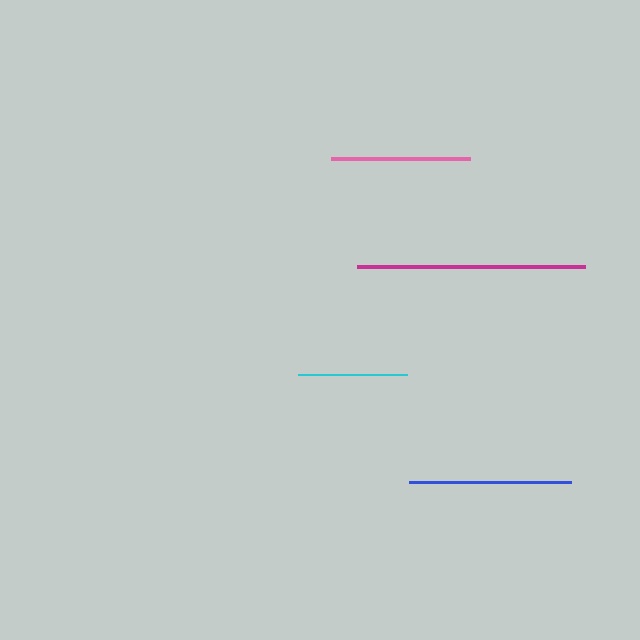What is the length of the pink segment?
The pink segment is approximately 139 pixels long.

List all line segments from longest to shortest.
From longest to shortest: magenta, blue, pink, cyan.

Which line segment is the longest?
The magenta line is the longest at approximately 228 pixels.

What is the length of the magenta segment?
The magenta segment is approximately 228 pixels long.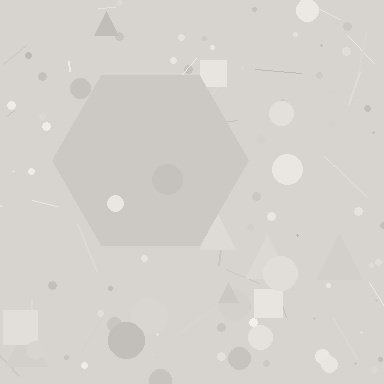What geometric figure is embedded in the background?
A hexagon is embedded in the background.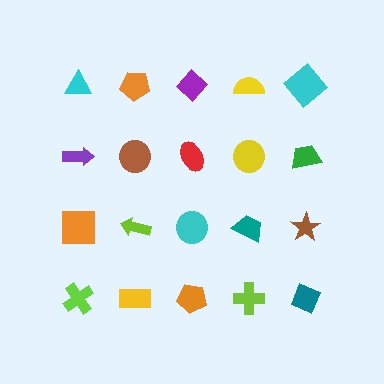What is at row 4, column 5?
A teal diamond.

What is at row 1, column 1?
A cyan triangle.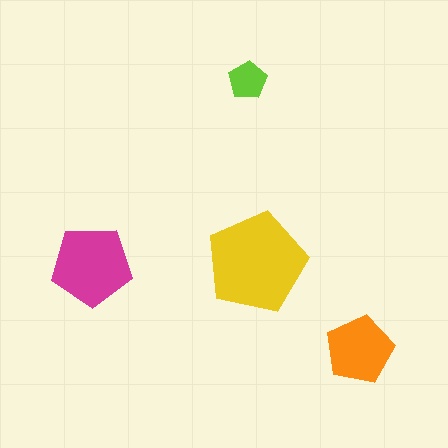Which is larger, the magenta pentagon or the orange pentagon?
The magenta one.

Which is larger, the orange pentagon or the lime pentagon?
The orange one.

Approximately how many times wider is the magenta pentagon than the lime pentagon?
About 2 times wider.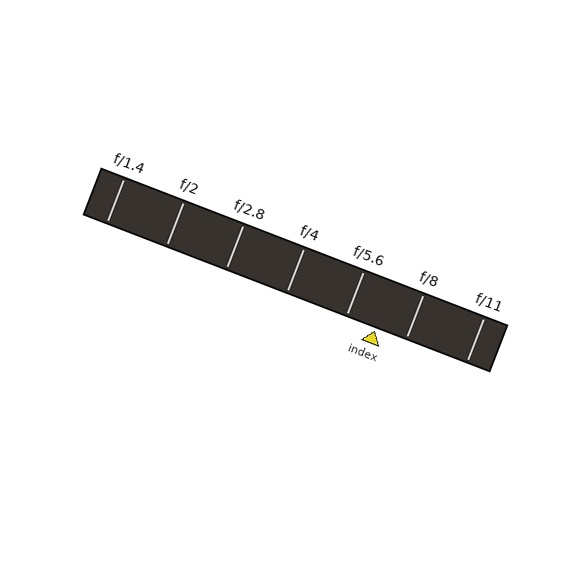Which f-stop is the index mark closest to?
The index mark is closest to f/5.6.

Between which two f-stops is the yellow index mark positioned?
The index mark is between f/5.6 and f/8.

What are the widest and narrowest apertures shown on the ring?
The widest aperture shown is f/1.4 and the narrowest is f/11.